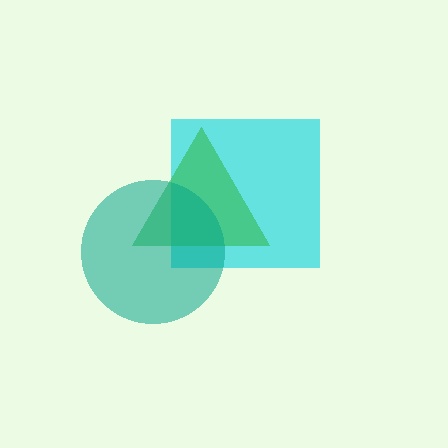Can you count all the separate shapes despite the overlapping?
Yes, there are 3 separate shapes.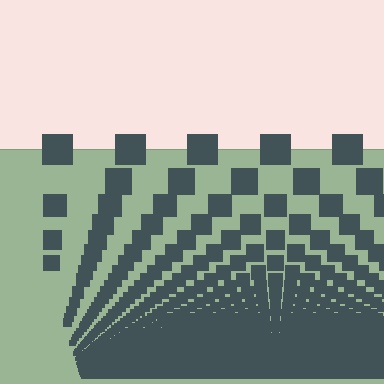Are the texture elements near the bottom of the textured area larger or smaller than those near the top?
Smaller. The gradient is inverted — elements near the bottom are smaller and denser.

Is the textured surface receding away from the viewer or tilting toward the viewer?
The surface appears to tilt toward the viewer. Texture elements get larger and sparser toward the top.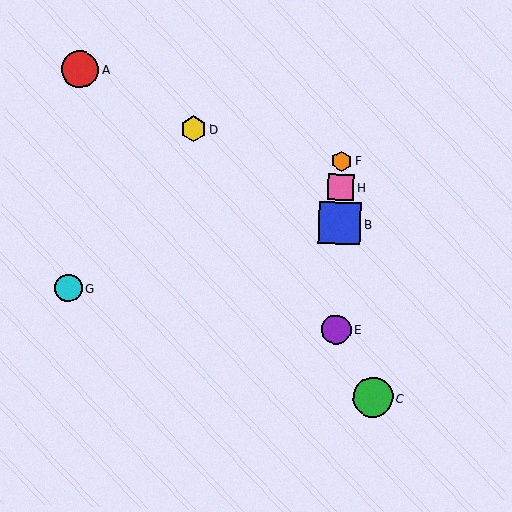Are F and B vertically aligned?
Yes, both are at x≈342.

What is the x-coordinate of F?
Object F is at x≈342.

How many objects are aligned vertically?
4 objects (B, E, F, H) are aligned vertically.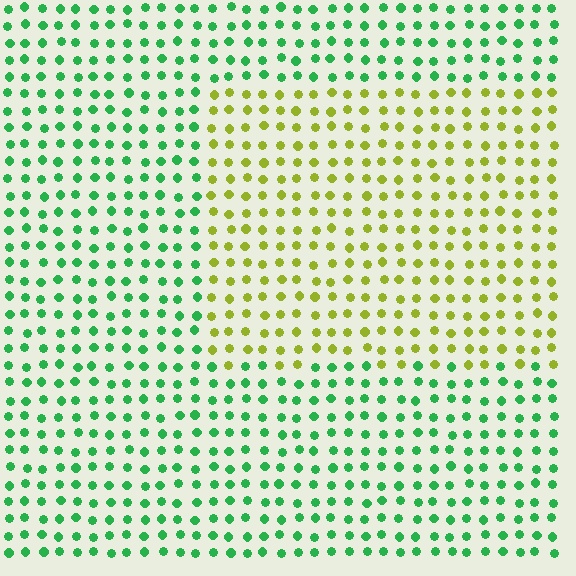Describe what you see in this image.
The image is filled with small green elements in a uniform arrangement. A rectangle-shaped region is visible where the elements are tinted to a slightly different hue, forming a subtle color boundary.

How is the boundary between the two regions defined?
The boundary is defined purely by a slight shift in hue (about 62 degrees). Spacing, size, and orientation are identical on both sides.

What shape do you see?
I see a rectangle.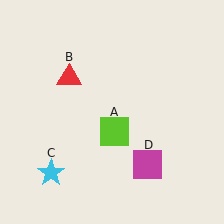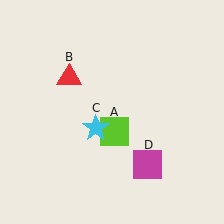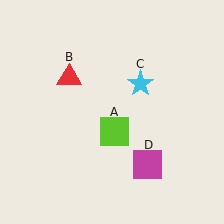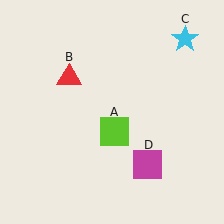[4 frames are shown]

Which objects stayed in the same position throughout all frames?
Lime square (object A) and red triangle (object B) and magenta square (object D) remained stationary.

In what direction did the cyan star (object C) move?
The cyan star (object C) moved up and to the right.